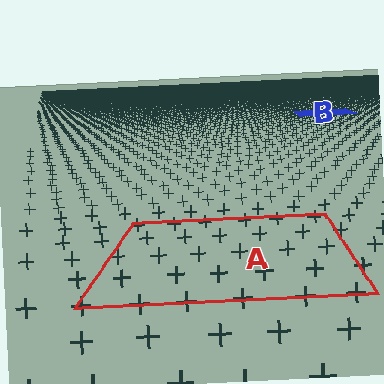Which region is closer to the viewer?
Region A is closer. The texture elements there are larger and more spread out.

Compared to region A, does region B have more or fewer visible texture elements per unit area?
Region B has more texture elements per unit area — they are packed more densely because it is farther away.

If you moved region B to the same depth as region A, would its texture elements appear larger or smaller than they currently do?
They would appear larger. At a closer depth, the same texture elements are projected at a bigger on-screen size.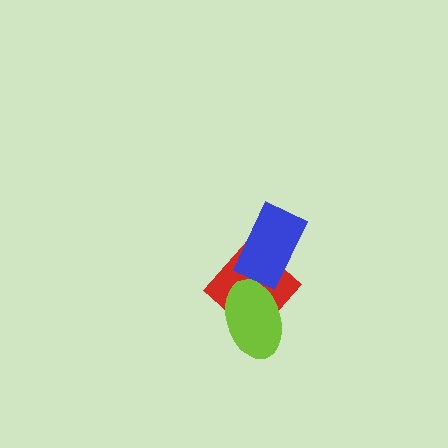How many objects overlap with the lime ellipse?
1 object overlaps with the lime ellipse.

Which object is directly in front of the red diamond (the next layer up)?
The blue rectangle is directly in front of the red diamond.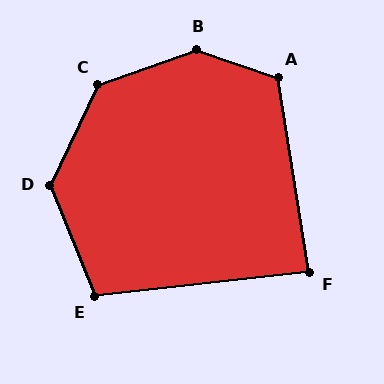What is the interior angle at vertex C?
Approximately 135 degrees (obtuse).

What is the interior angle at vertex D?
Approximately 132 degrees (obtuse).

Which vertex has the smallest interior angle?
F, at approximately 87 degrees.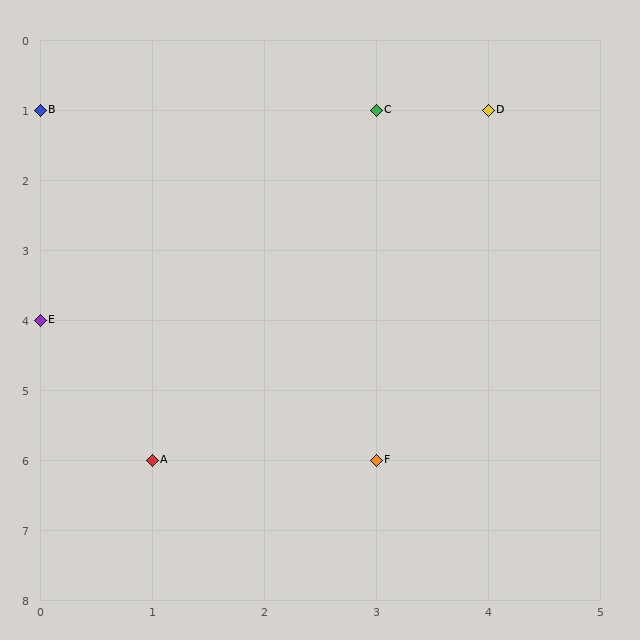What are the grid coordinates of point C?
Point C is at grid coordinates (3, 1).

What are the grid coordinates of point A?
Point A is at grid coordinates (1, 6).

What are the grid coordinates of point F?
Point F is at grid coordinates (3, 6).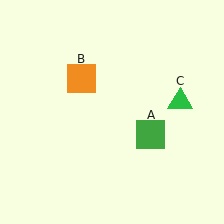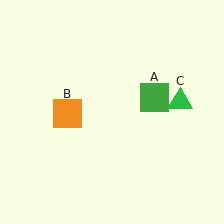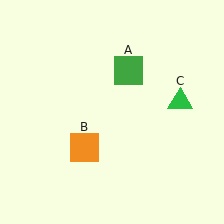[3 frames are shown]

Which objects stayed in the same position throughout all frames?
Green triangle (object C) remained stationary.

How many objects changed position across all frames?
2 objects changed position: green square (object A), orange square (object B).